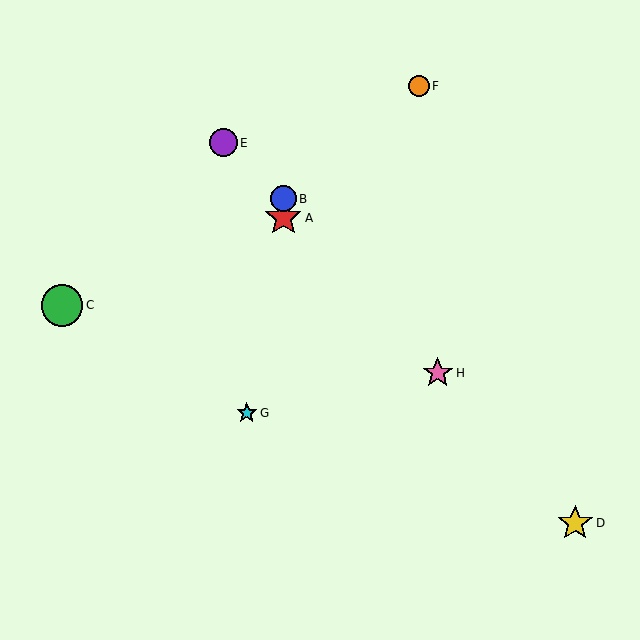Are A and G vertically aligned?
No, A is at x≈283 and G is at x≈247.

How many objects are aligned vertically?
2 objects (A, B) are aligned vertically.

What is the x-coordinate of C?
Object C is at x≈62.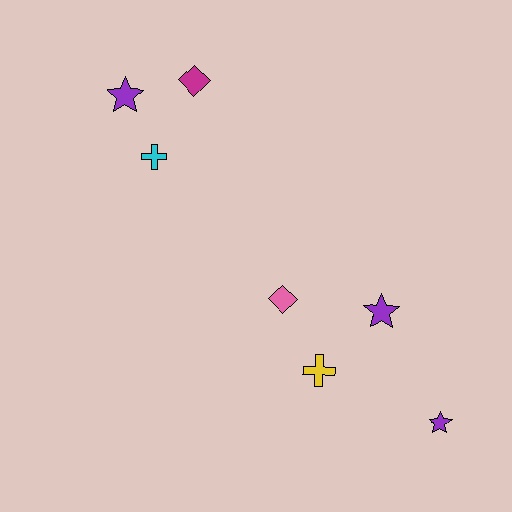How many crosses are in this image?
There are 2 crosses.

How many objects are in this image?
There are 7 objects.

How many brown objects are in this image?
There are no brown objects.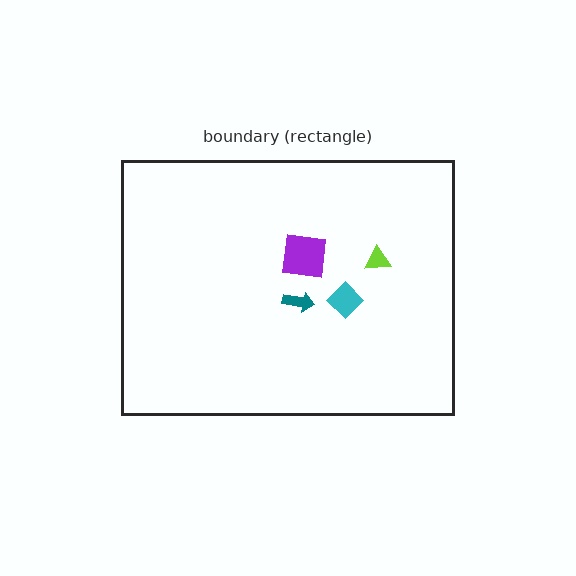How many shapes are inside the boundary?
4 inside, 0 outside.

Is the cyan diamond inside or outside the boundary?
Inside.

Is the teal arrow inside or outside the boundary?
Inside.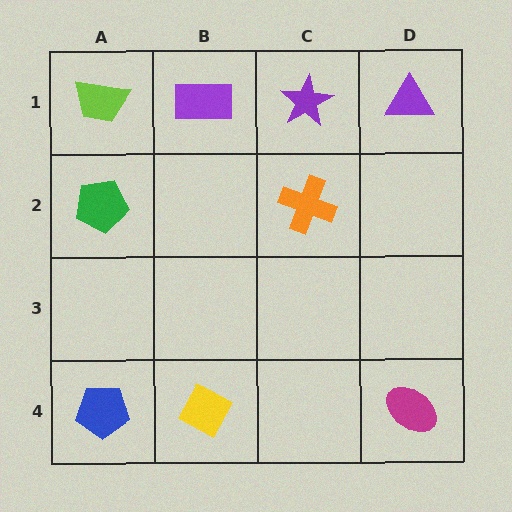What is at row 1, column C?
A purple star.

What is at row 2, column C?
An orange cross.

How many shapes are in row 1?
4 shapes.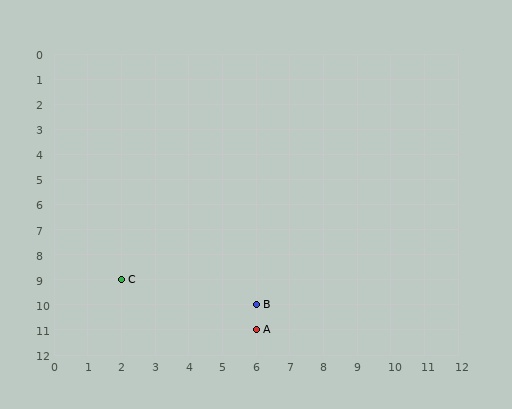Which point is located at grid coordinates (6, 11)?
Point A is at (6, 11).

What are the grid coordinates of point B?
Point B is at grid coordinates (6, 10).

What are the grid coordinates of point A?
Point A is at grid coordinates (6, 11).